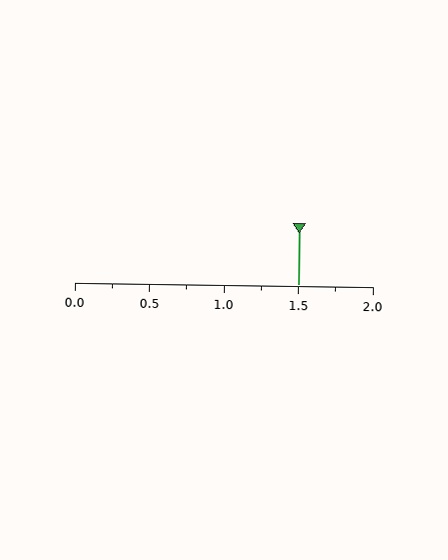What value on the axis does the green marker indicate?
The marker indicates approximately 1.5.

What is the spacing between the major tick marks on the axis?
The major ticks are spaced 0.5 apart.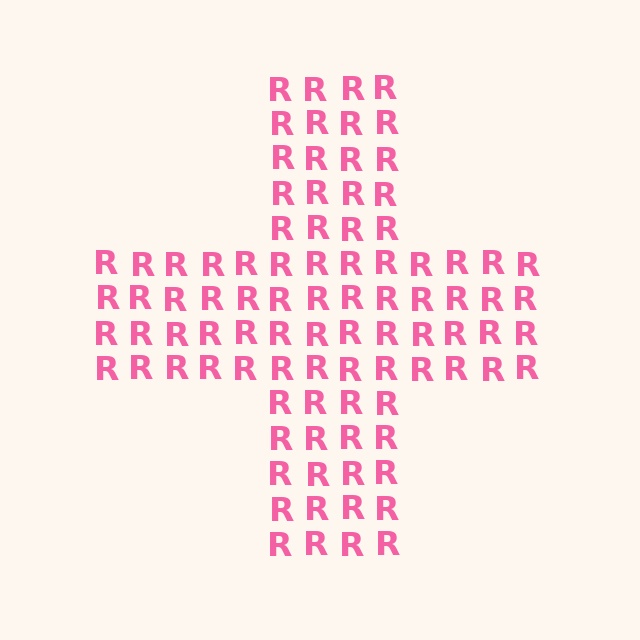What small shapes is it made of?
It is made of small letter R's.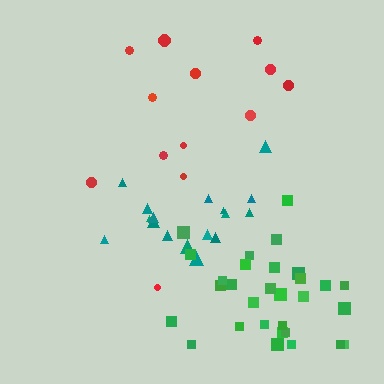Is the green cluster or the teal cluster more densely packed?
Green.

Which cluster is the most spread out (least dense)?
Red.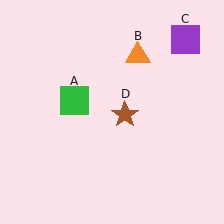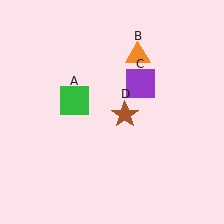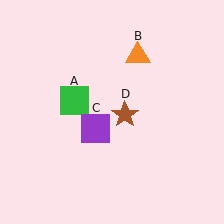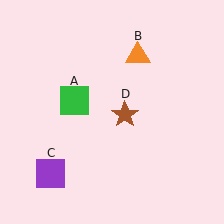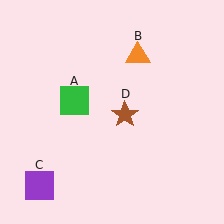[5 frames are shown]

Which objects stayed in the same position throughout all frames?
Green square (object A) and orange triangle (object B) and brown star (object D) remained stationary.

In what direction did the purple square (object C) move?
The purple square (object C) moved down and to the left.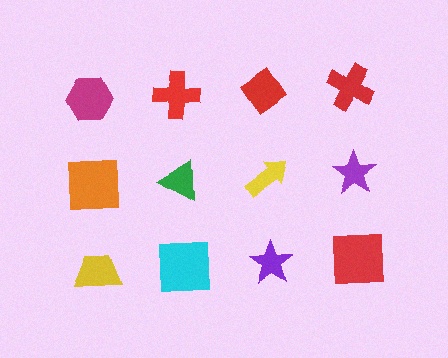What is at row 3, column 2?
A cyan square.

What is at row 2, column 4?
A purple star.